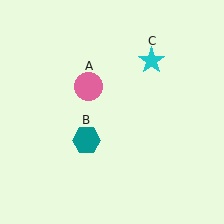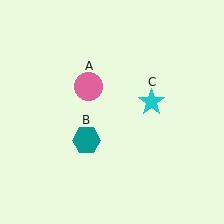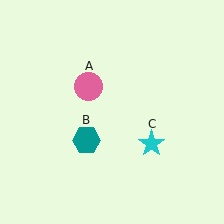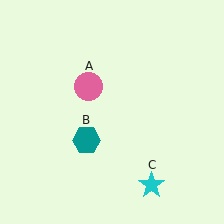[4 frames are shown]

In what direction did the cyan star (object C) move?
The cyan star (object C) moved down.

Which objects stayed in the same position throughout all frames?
Pink circle (object A) and teal hexagon (object B) remained stationary.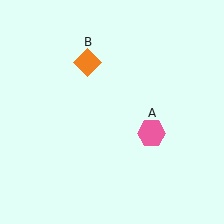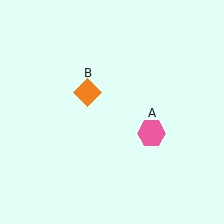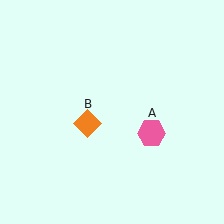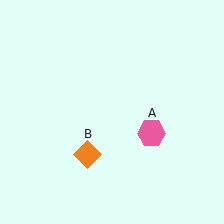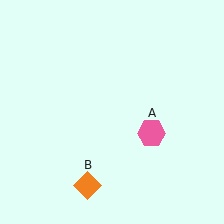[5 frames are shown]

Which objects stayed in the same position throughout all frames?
Pink hexagon (object A) remained stationary.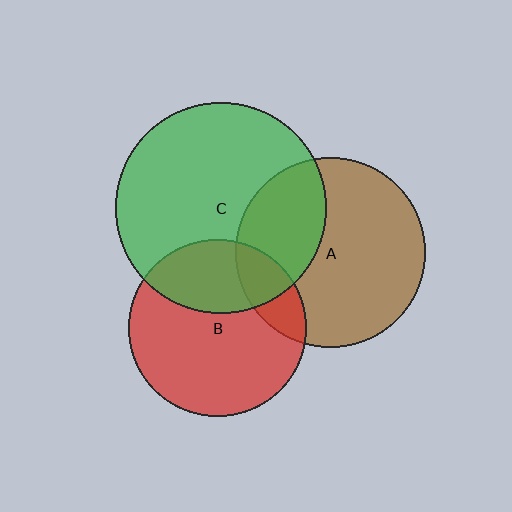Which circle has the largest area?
Circle C (green).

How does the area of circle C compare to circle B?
Approximately 1.4 times.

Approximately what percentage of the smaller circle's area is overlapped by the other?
Approximately 35%.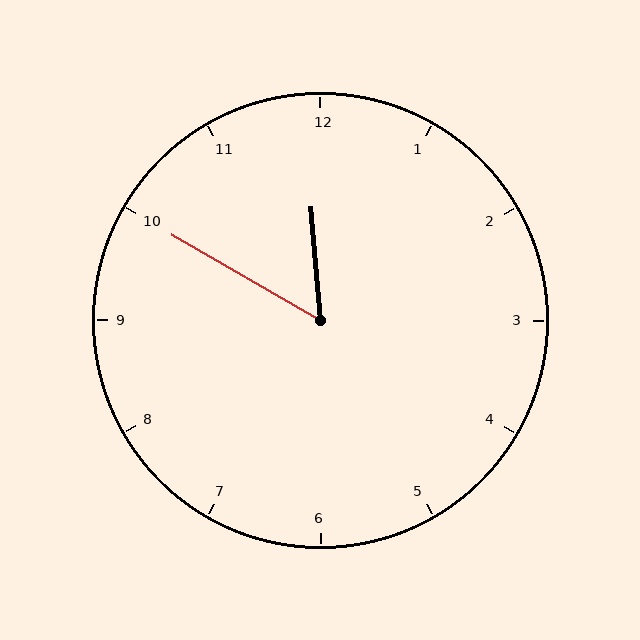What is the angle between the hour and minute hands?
Approximately 55 degrees.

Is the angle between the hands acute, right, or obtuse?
It is acute.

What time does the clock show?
11:50.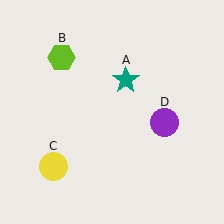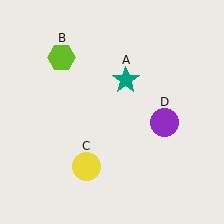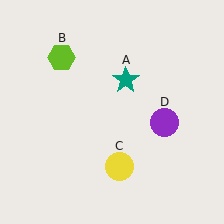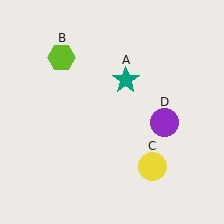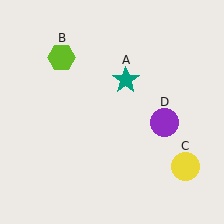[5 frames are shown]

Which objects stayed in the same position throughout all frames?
Teal star (object A) and lime hexagon (object B) and purple circle (object D) remained stationary.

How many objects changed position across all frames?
1 object changed position: yellow circle (object C).